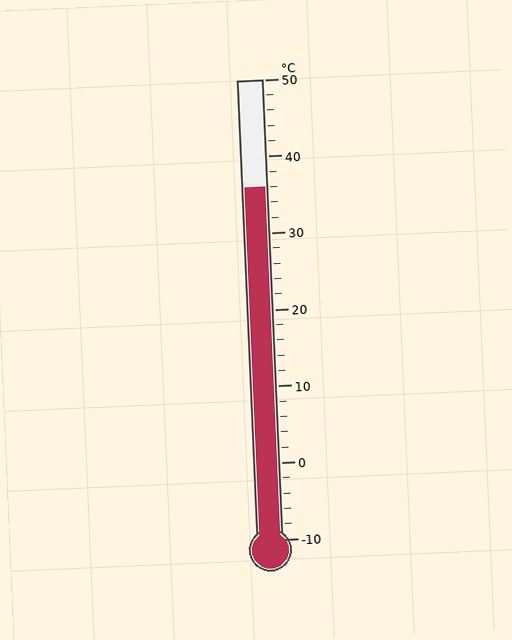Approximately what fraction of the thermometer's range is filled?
The thermometer is filled to approximately 75% of its range.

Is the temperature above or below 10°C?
The temperature is above 10°C.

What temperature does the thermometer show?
The thermometer shows approximately 36°C.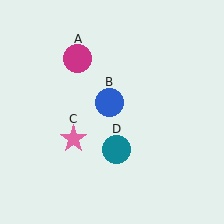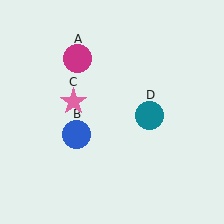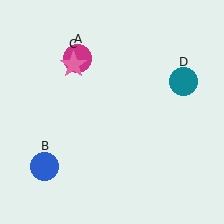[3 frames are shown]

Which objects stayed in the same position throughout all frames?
Magenta circle (object A) remained stationary.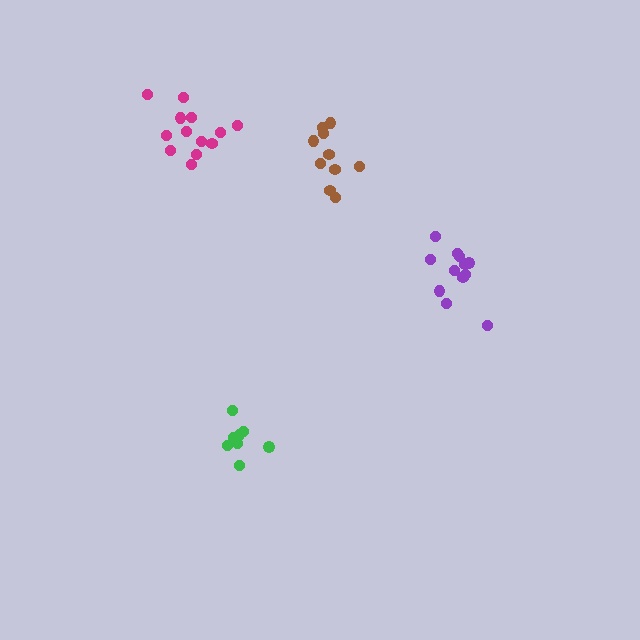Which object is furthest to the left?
The magenta cluster is leftmost.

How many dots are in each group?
Group 1: 12 dots, Group 2: 8 dots, Group 3: 13 dots, Group 4: 10 dots (43 total).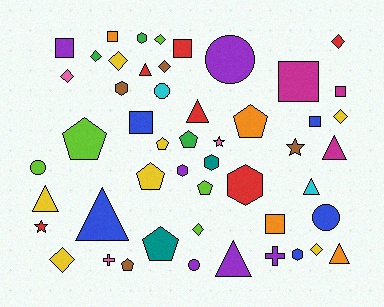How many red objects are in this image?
There are 6 red objects.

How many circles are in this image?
There are 5 circles.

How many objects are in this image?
There are 50 objects.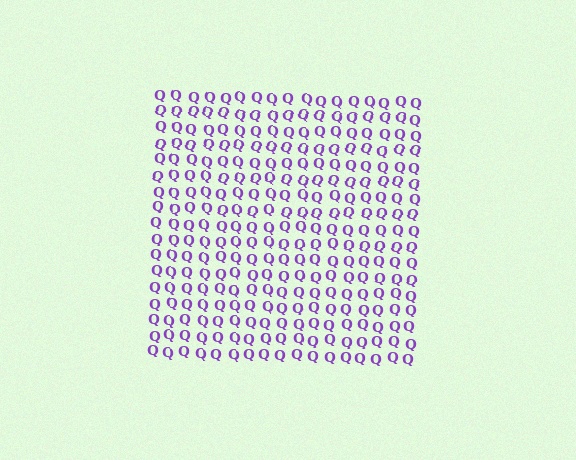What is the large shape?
The large shape is a square.